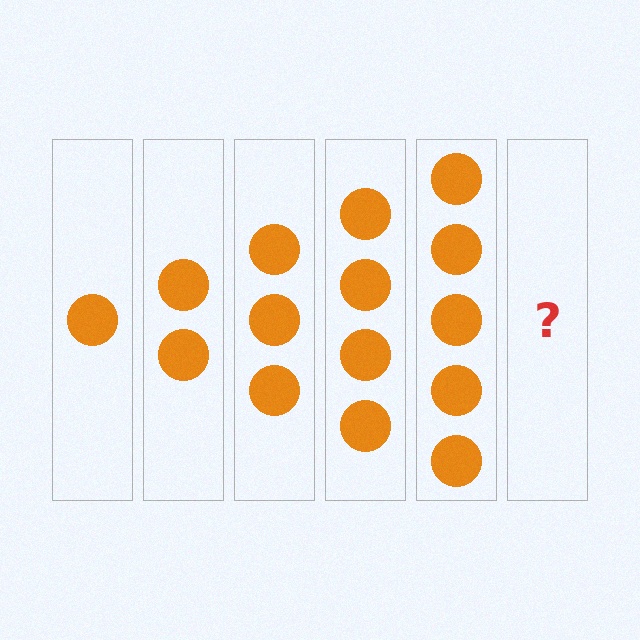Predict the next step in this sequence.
The next step is 6 circles.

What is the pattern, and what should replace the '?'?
The pattern is that each step adds one more circle. The '?' should be 6 circles.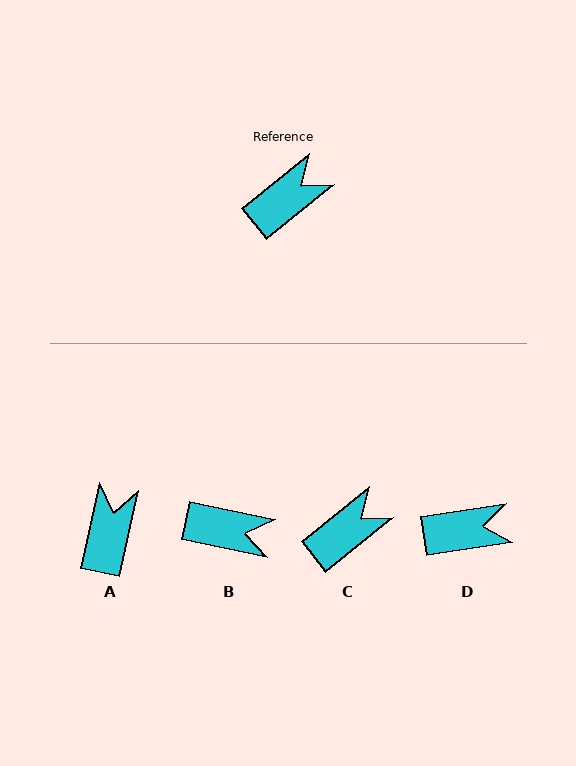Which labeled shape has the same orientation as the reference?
C.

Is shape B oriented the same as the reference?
No, it is off by about 51 degrees.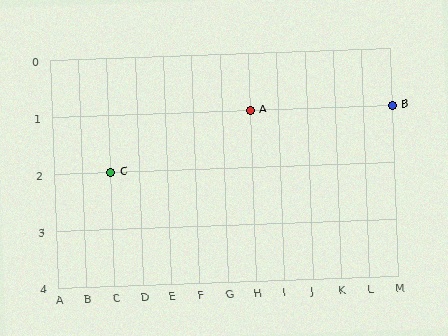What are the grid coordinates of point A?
Point A is at grid coordinates (H, 1).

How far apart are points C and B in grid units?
Points C and B are 10 columns and 1 row apart (about 10.0 grid units diagonally).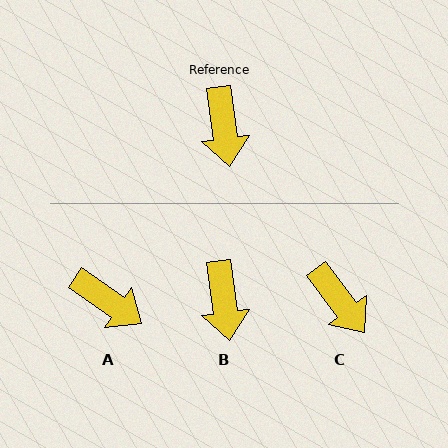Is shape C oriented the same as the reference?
No, it is off by about 29 degrees.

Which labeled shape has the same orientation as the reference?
B.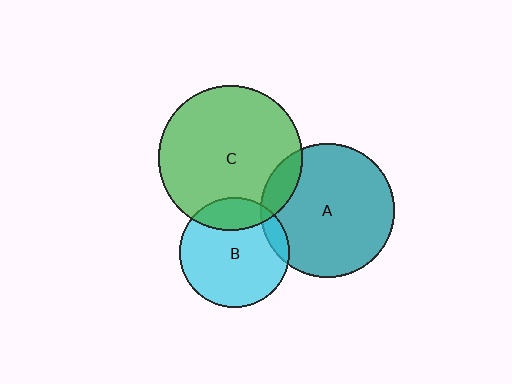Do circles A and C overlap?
Yes.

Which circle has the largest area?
Circle C (green).